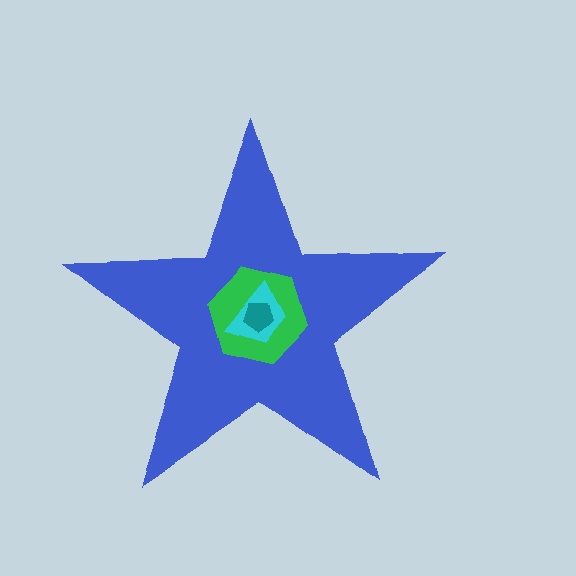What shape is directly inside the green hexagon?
The cyan trapezoid.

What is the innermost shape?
The teal pentagon.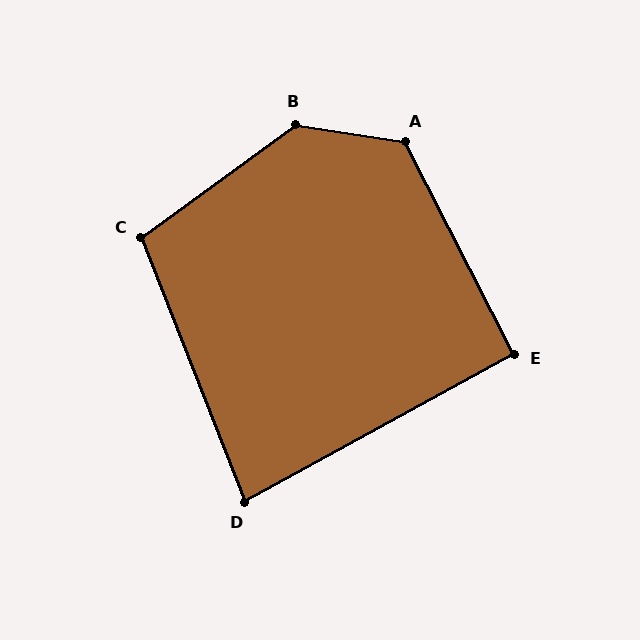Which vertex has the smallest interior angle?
D, at approximately 83 degrees.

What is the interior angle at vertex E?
Approximately 92 degrees (approximately right).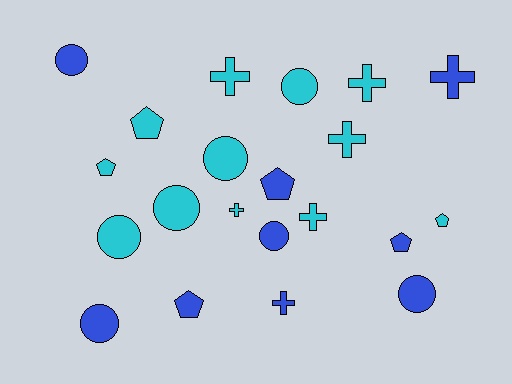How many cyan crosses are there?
There are 5 cyan crosses.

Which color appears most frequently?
Cyan, with 12 objects.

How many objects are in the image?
There are 21 objects.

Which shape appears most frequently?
Circle, with 8 objects.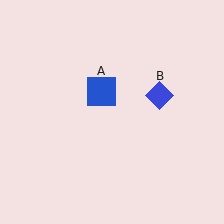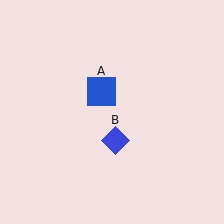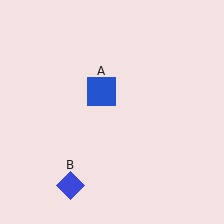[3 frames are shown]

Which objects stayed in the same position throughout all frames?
Blue square (object A) remained stationary.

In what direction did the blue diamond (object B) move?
The blue diamond (object B) moved down and to the left.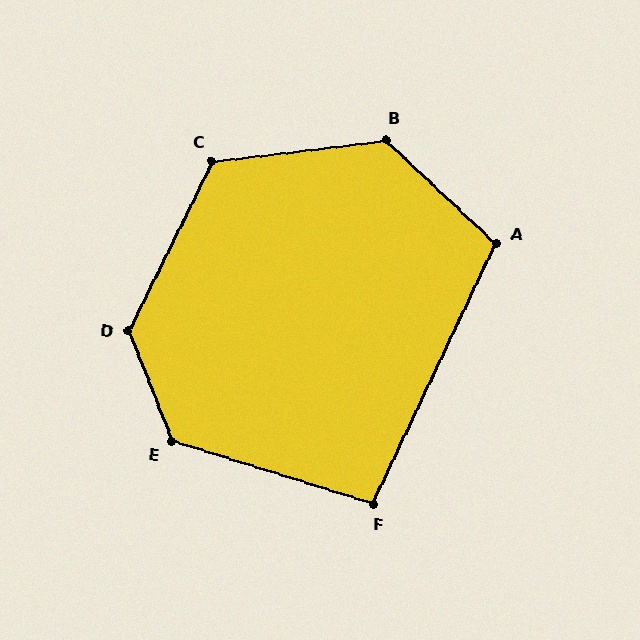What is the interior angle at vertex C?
Approximately 123 degrees (obtuse).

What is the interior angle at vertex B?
Approximately 130 degrees (obtuse).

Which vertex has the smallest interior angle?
F, at approximately 98 degrees.